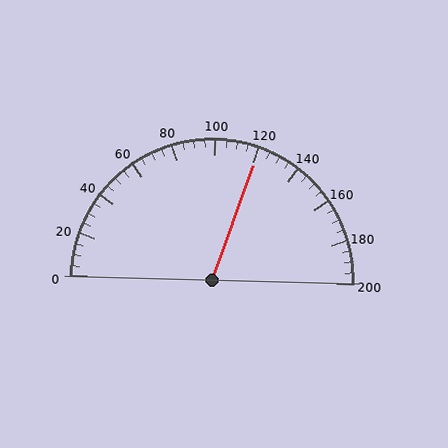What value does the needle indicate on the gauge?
The needle indicates approximately 120.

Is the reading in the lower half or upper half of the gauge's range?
The reading is in the upper half of the range (0 to 200).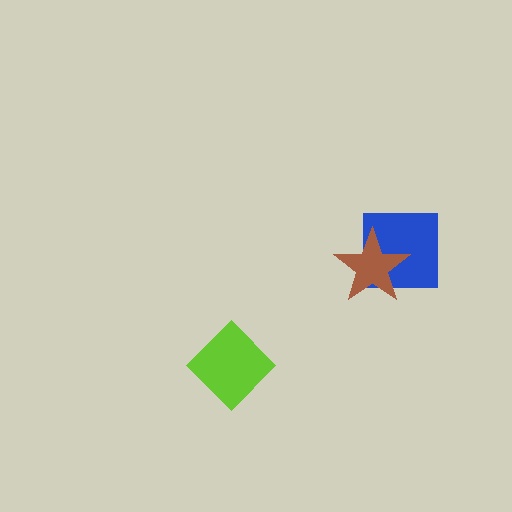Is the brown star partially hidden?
No, no other shape covers it.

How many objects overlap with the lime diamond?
0 objects overlap with the lime diamond.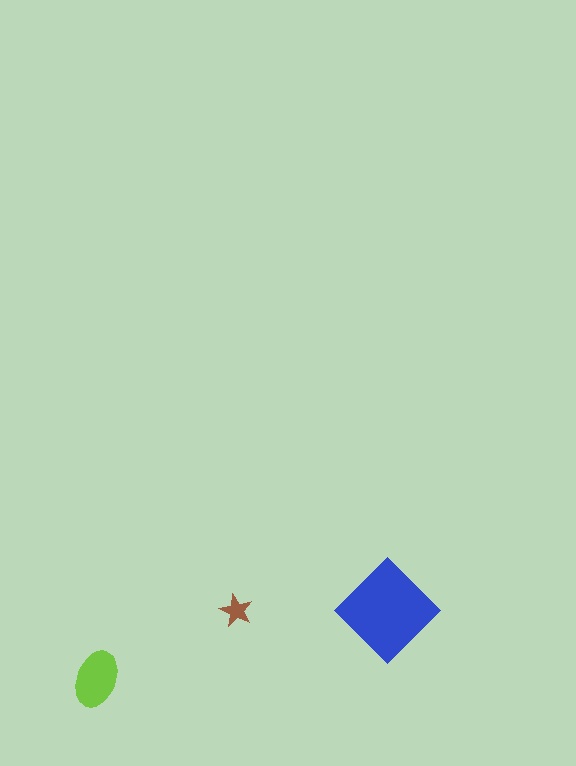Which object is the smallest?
The brown star.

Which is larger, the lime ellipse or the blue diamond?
The blue diamond.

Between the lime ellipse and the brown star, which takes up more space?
The lime ellipse.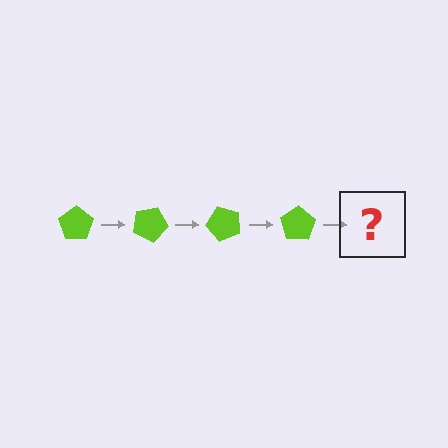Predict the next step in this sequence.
The next step is a lime pentagon rotated 100 degrees.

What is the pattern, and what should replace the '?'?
The pattern is that the pentagon rotates 25 degrees each step. The '?' should be a lime pentagon rotated 100 degrees.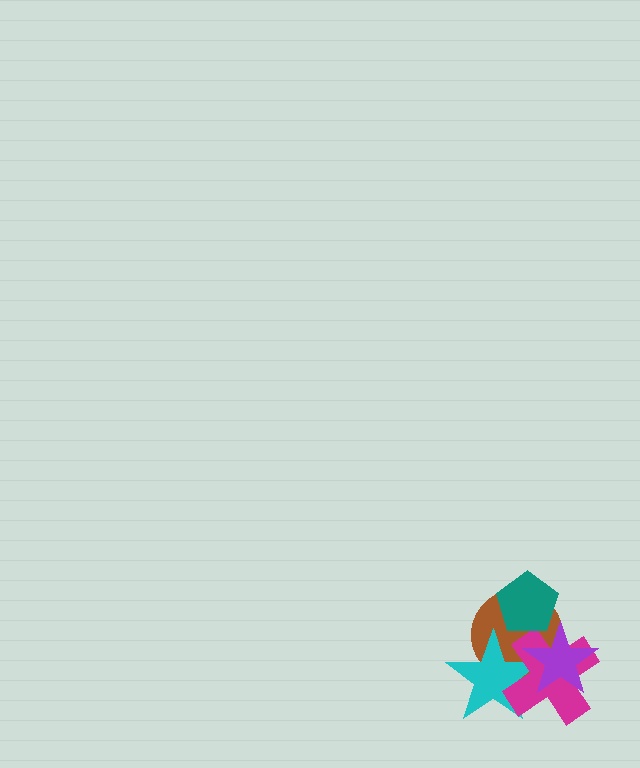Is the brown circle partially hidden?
Yes, it is partially covered by another shape.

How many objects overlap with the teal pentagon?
1 object overlaps with the teal pentagon.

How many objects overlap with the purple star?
3 objects overlap with the purple star.